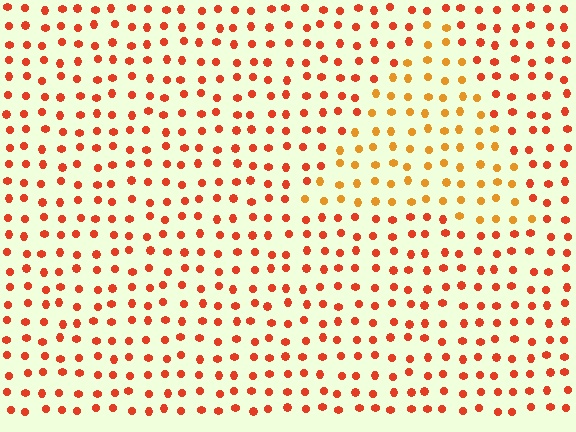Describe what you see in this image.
The image is filled with small red elements in a uniform arrangement. A triangle-shaped region is visible where the elements are tinted to a slightly different hue, forming a subtle color boundary.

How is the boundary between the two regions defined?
The boundary is defined purely by a slight shift in hue (about 28 degrees). Spacing, size, and orientation are identical on both sides.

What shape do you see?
I see a triangle.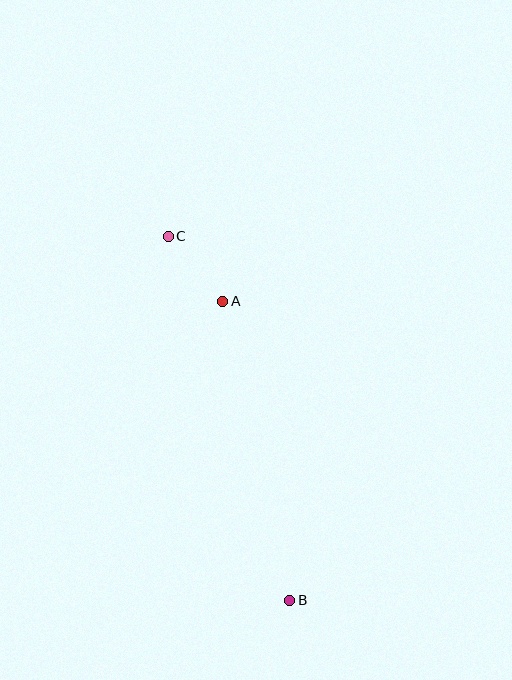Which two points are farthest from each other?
Points B and C are farthest from each other.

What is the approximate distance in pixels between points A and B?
The distance between A and B is approximately 306 pixels.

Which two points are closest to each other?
Points A and C are closest to each other.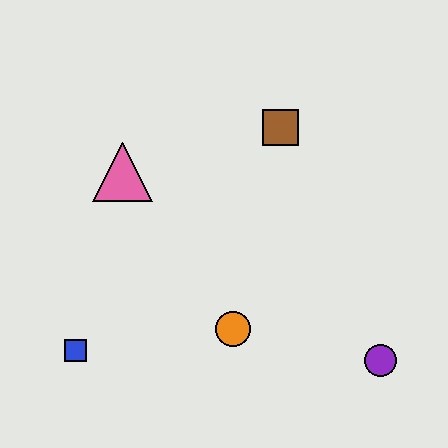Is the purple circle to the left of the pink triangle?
No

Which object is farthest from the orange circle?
The brown square is farthest from the orange circle.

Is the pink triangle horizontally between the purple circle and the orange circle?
No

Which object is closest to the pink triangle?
The brown square is closest to the pink triangle.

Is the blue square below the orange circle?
Yes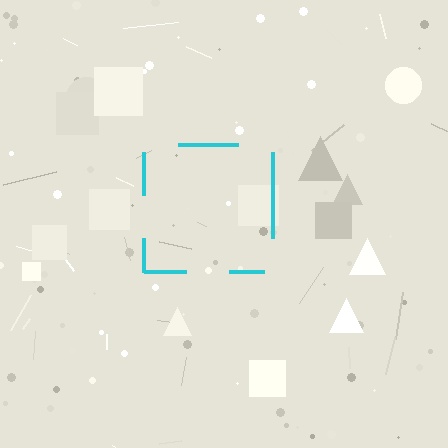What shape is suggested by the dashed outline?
The dashed outline suggests a square.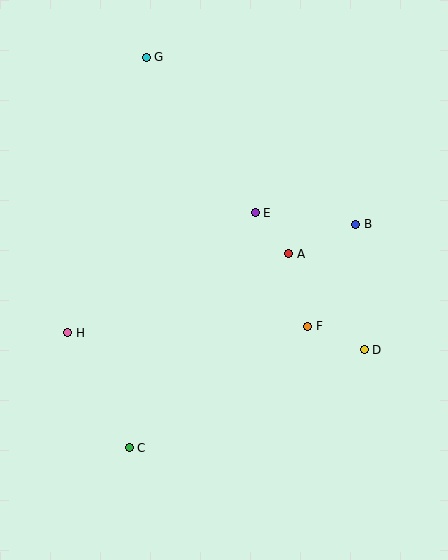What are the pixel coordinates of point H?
Point H is at (68, 333).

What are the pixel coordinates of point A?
Point A is at (289, 254).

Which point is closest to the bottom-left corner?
Point C is closest to the bottom-left corner.